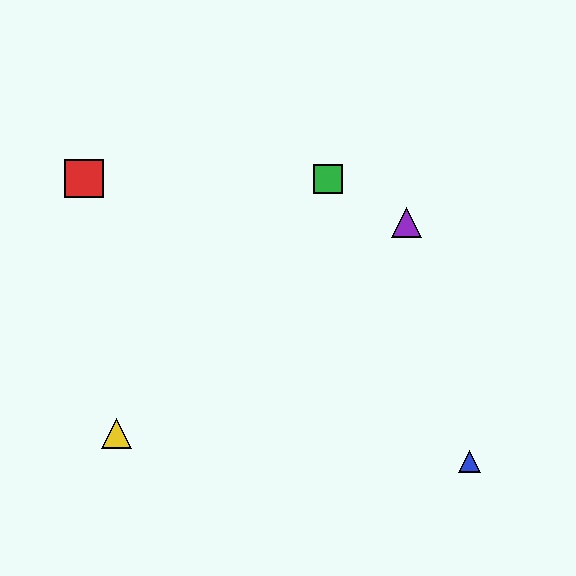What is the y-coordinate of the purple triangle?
The purple triangle is at y≈222.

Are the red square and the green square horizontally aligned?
Yes, both are at y≈179.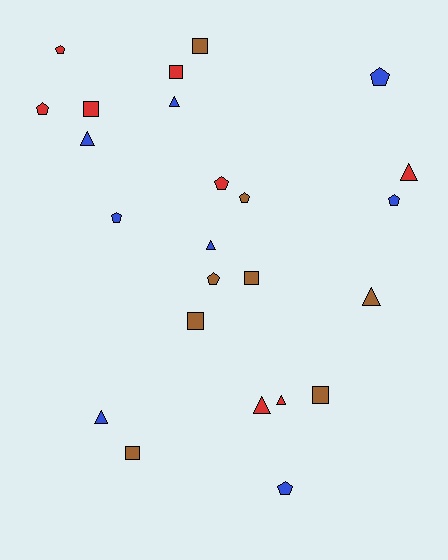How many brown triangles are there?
There is 1 brown triangle.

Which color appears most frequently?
Red, with 8 objects.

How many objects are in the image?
There are 24 objects.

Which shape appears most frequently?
Pentagon, with 9 objects.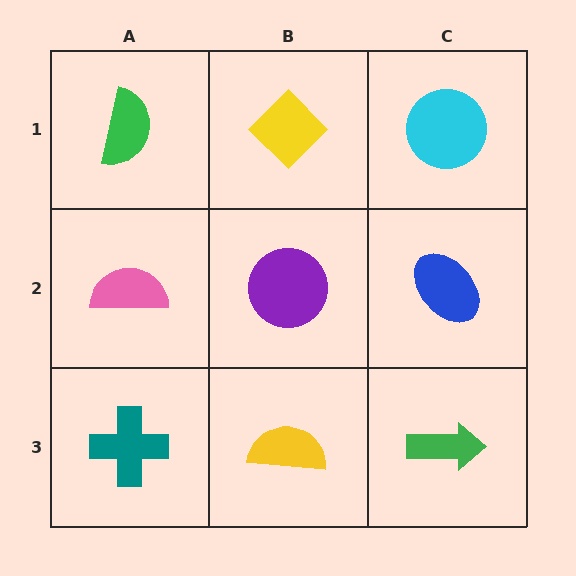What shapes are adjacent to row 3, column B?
A purple circle (row 2, column B), a teal cross (row 3, column A), a green arrow (row 3, column C).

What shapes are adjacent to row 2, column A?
A green semicircle (row 1, column A), a teal cross (row 3, column A), a purple circle (row 2, column B).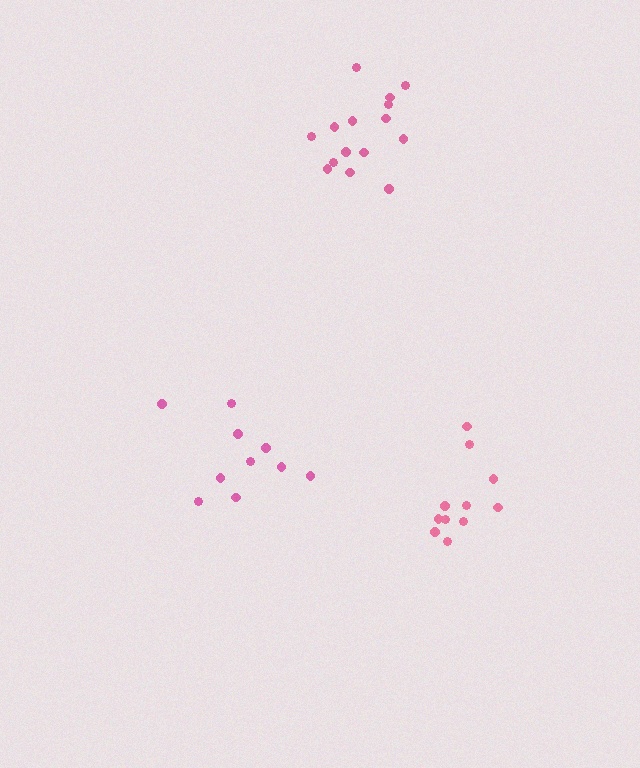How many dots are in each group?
Group 1: 10 dots, Group 2: 15 dots, Group 3: 11 dots (36 total).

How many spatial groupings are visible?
There are 3 spatial groupings.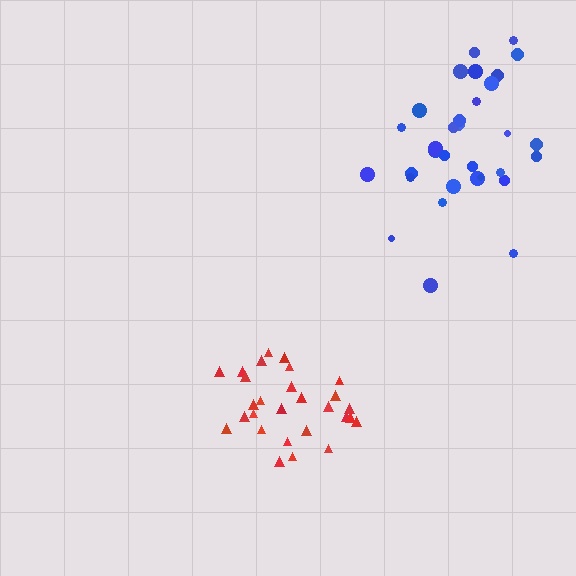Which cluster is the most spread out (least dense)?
Blue.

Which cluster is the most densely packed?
Red.